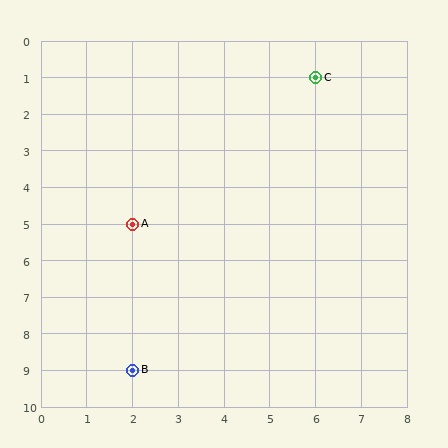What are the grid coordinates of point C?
Point C is at grid coordinates (6, 1).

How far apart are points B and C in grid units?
Points B and C are 4 columns and 8 rows apart (about 8.9 grid units diagonally).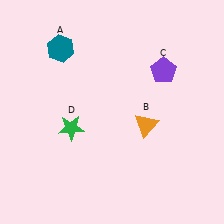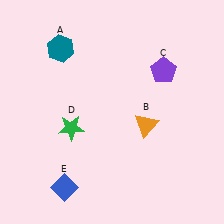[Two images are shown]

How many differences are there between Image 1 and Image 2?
There is 1 difference between the two images.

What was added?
A blue diamond (E) was added in Image 2.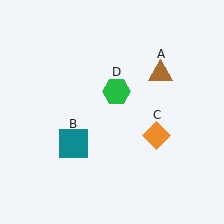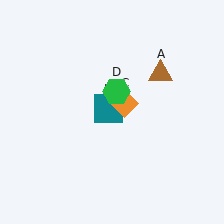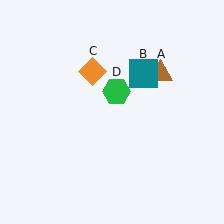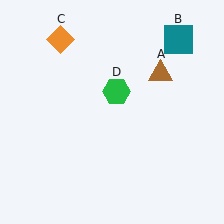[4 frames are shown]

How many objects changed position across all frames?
2 objects changed position: teal square (object B), orange diamond (object C).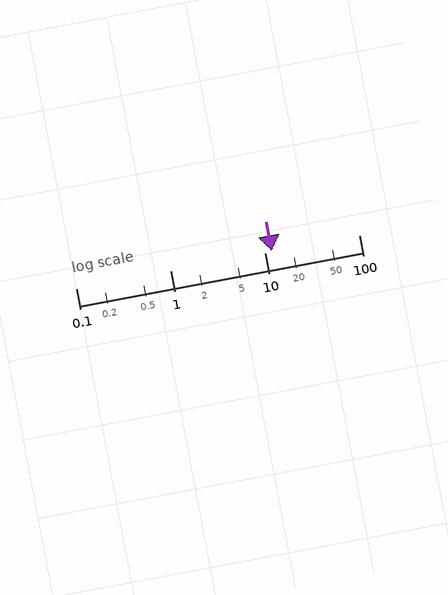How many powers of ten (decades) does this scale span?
The scale spans 3 decades, from 0.1 to 100.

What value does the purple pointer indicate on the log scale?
The pointer indicates approximately 12.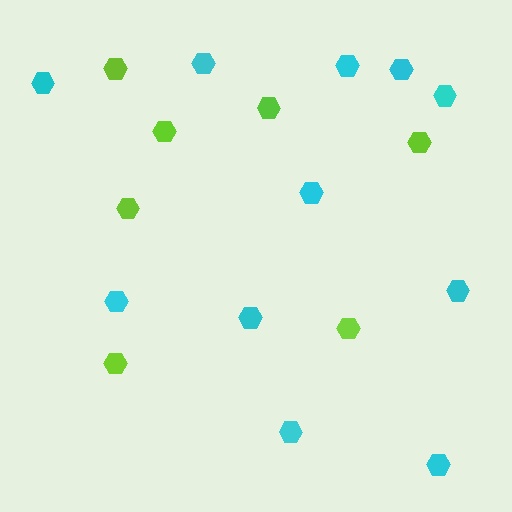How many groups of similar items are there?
There are 2 groups: one group of cyan hexagons (11) and one group of lime hexagons (7).